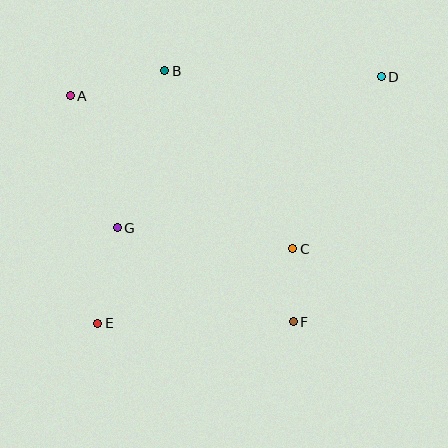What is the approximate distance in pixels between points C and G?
The distance between C and G is approximately 177 pixels.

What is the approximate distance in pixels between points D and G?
The distance between D and G is approximately 304 pixels.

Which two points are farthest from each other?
Points D and E are farthest from each other.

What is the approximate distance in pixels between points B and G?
The distance between B and G is approximately 164 pixels.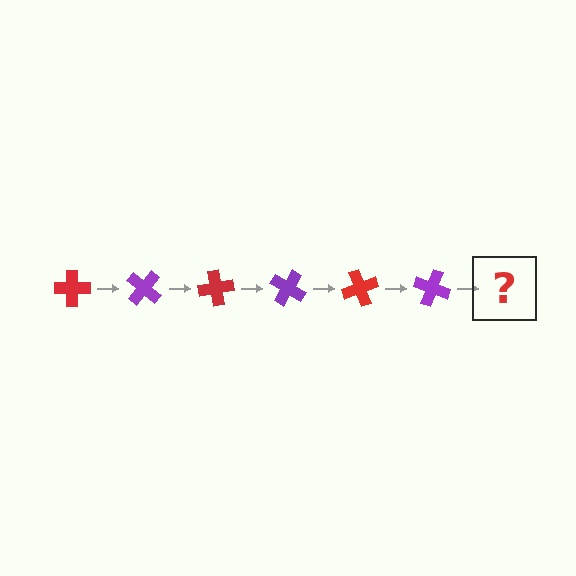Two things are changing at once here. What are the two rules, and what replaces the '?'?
The two rules are that it rotates 40 degrees each step and the color cycles through red and purple. The '?' should be a red cross, rotated 240 degrees from the start.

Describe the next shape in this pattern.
It should be a red cross, rotated 240 degrees from the start.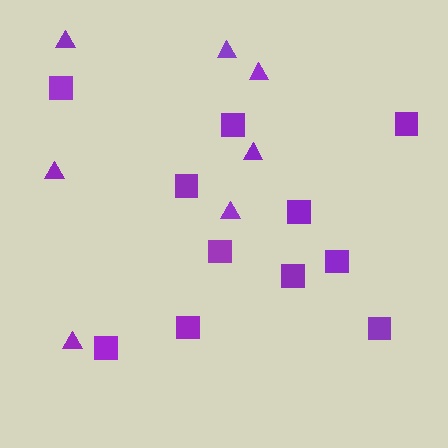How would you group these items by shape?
There are 2 groups: one group of squares (11) and one group of triangles (7).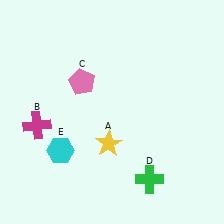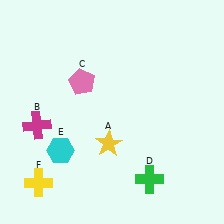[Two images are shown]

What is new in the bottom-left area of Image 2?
A yellow cross (F) was added in the bottom-left area of Image 2.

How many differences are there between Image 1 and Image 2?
There is 1 difference between the two images.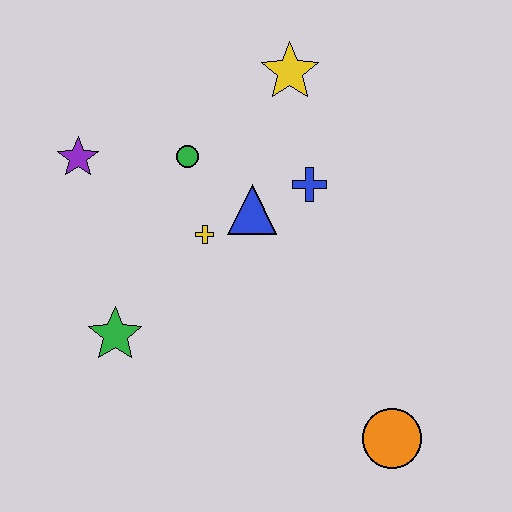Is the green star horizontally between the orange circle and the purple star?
Yes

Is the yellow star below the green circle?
No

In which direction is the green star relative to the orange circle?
The green star is to the left of the orange circle.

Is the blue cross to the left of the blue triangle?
No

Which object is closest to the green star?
The yellow cross is closest to the green star.